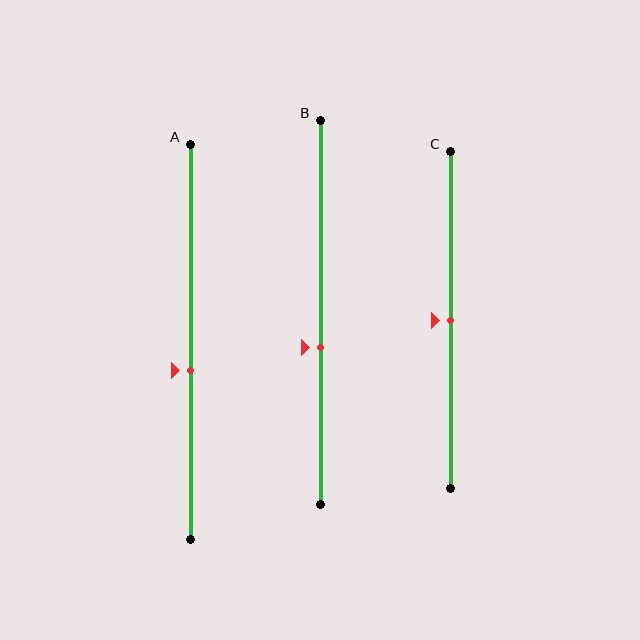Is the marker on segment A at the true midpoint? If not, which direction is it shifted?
No, the marker on segment A is shifted downward by about 7% of the segment length.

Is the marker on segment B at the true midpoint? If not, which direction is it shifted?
No, the marker on segment B is shifted downward by about 9% of the segment length.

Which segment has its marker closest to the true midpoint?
Segment C has its marker closest to the true midpoint.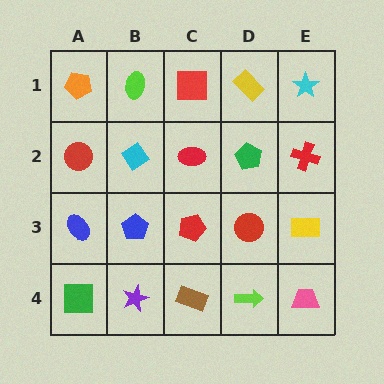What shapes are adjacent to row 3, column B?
A cyan diamond (row 2, column B), a purple star (row 4, column B), a blue ellipse (row 3, column A), a red pentagon (row 3, column C).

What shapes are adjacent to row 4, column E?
A yellow rectangle (row 3, column E), a lime arrow (row 4, column D).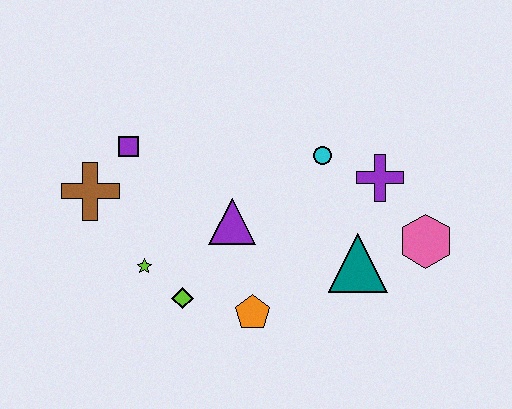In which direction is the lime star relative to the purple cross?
The lime star is to the left of the purple cross.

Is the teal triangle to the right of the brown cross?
Yes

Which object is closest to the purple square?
The brown cross is closest to the purple square.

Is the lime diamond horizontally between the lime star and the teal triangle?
Yes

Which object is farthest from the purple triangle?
The pink hexagon is farthest from the purple triangle.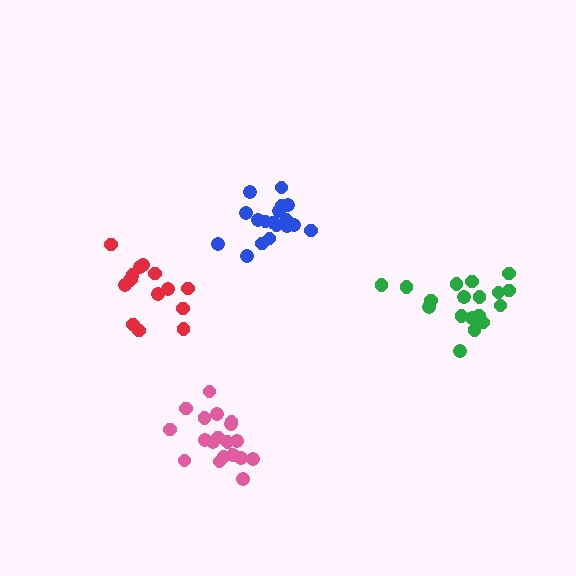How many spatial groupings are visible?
There are 4 spatial groupings.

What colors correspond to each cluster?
The clusters are colored: blue, red, green, pink.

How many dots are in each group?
Group 1: 18 dots, Group 2: 16 dots, Group 3: 19 dots, Group 4: 20 dots (73 total).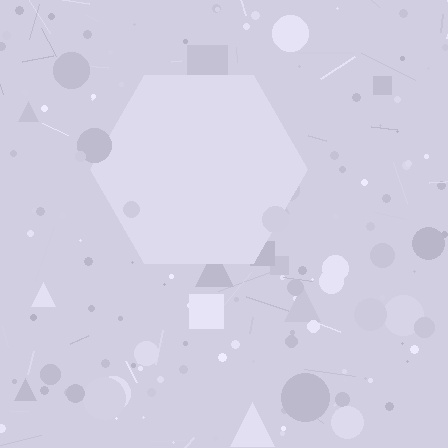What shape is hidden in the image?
A hexagon is hidden in the image.